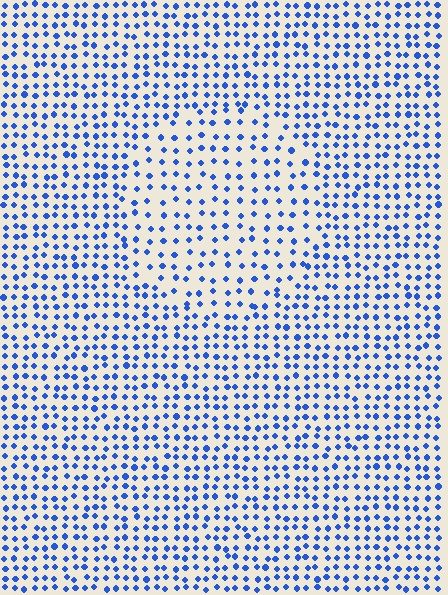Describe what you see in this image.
The image contains small blue elements arranged at two different densities. A circle-shaped region is visible where the elements are less densely packed than the surrounding area.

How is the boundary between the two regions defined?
The boundary is defined by a change in element density (approximately 1.7x ratio). All elements are the same color, size, and shape.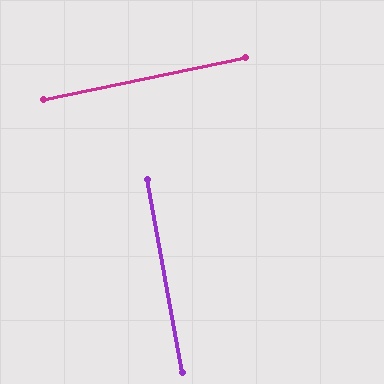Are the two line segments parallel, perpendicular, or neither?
Perpendicular — they meet at approximately 89°.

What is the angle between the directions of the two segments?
Approximately 89 degrees.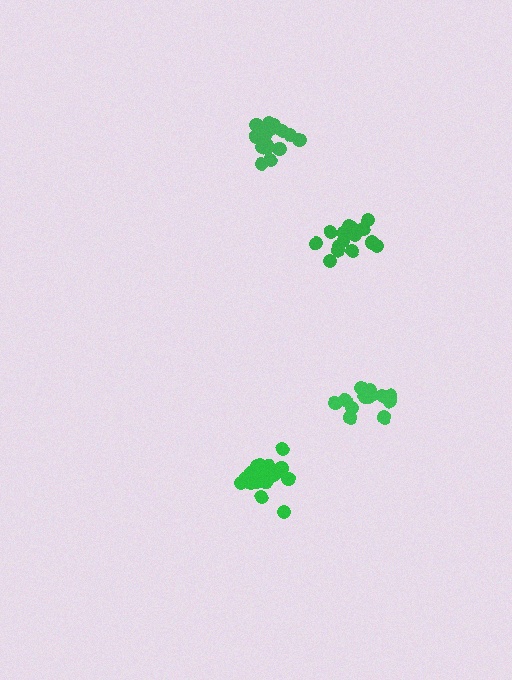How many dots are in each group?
Group 1: 18 dots, Group 2: 18 dots, Group 3: 14 dots, Group 4: 17 dots (67 total).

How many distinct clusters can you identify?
There are 4 distinct clusters.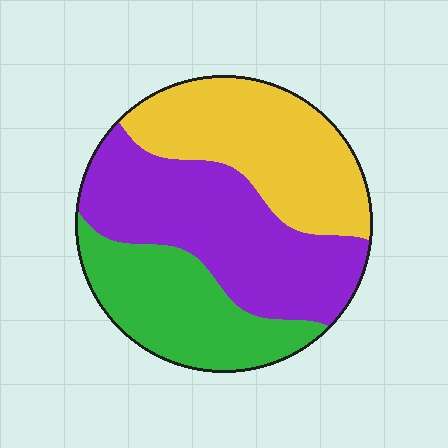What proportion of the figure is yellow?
Yellow takes up about one third (1/3) of the figure.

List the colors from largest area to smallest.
From largest to smallest: purple, yellow, green.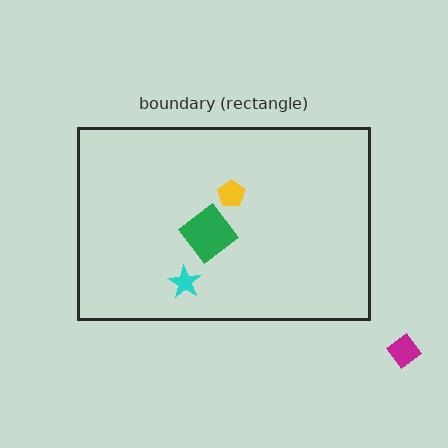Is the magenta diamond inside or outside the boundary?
Outside.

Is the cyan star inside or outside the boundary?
Inside.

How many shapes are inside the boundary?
3 inside, 1 outside.